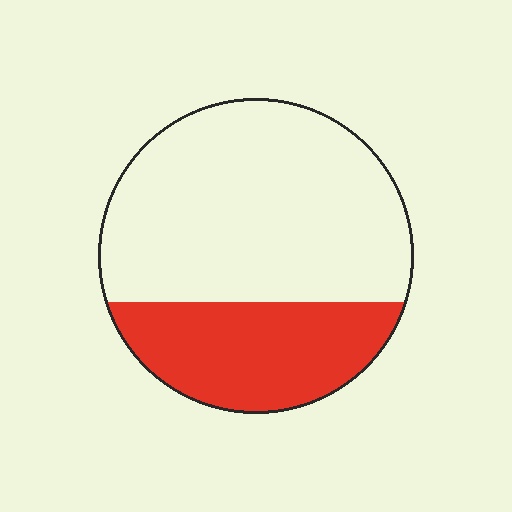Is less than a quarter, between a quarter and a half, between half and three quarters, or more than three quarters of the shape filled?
Between a quarter and a half.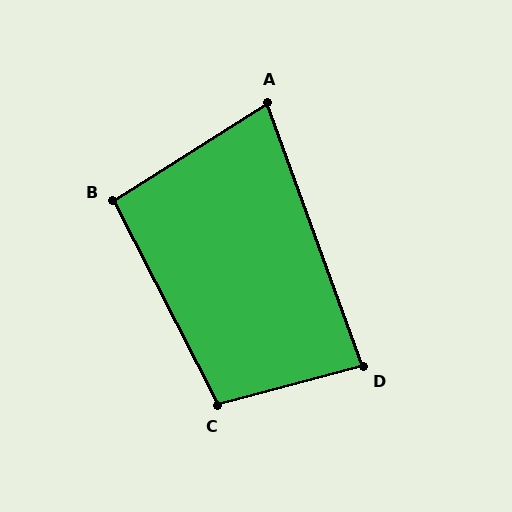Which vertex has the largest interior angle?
C, at approximately 102 degrees.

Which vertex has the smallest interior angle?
A, at approximately 78 degrees.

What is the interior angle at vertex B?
Approximately 95 degrees (obtuse).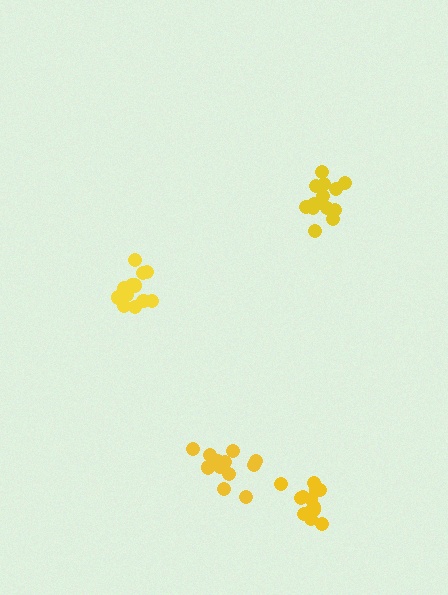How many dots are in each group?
Group 1: 15 dots, Group 2: 14 dots, Group 3: 12 dots, Group 4: 14 dots (55 total).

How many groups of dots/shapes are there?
There are 4 groups.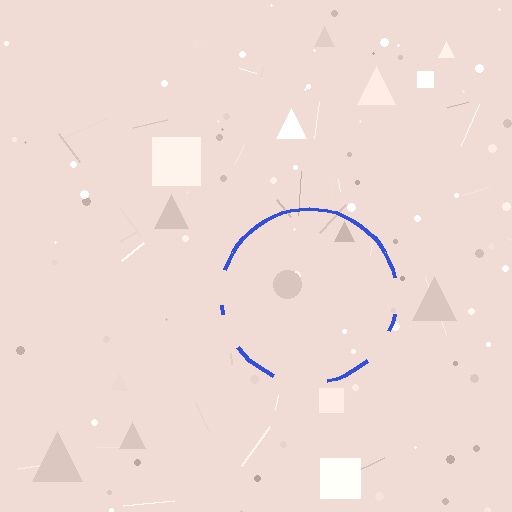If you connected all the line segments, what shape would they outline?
They would outline a circle.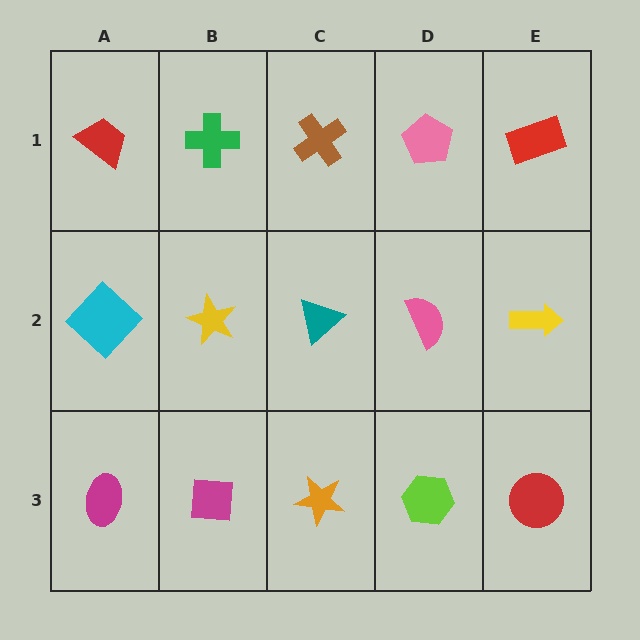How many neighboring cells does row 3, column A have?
2.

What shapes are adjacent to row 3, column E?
A yellow arrow (row 2, column E), a lime hexagon (row 3, column D).